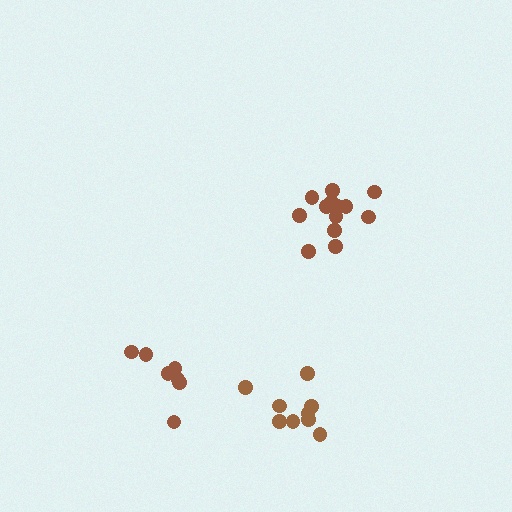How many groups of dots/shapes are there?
There are 3 groups.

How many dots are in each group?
Group 1: 7 dots, Group 2: 13 dots, Group 3: 9 dots (29 total).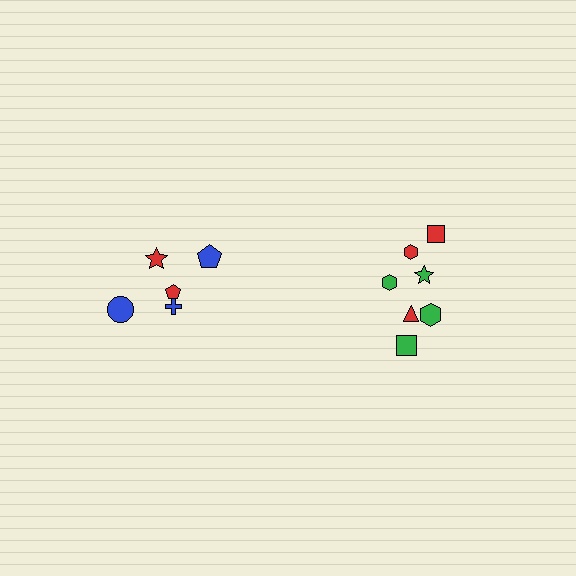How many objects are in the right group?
There are 7 objects.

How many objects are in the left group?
There are 5 objects.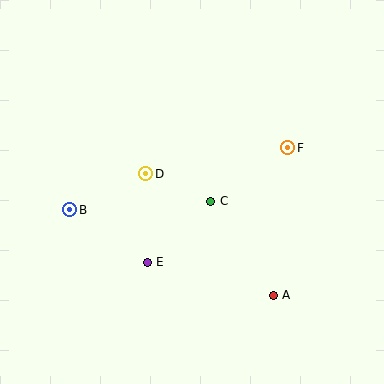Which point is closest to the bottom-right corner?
Point A is closest to the bottom-right corner.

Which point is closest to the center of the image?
Point C at (211, 201) is closest to the center.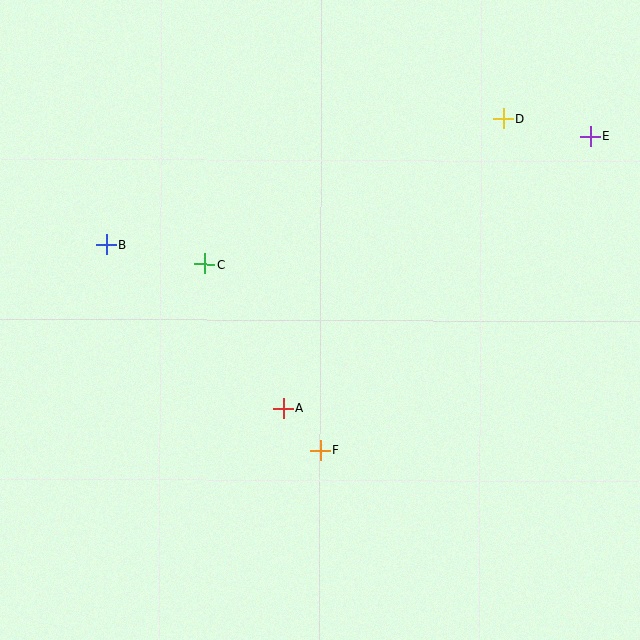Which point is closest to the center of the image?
Point A at (283, 408) is closest to the center.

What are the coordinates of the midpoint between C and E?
The midpoint between C and E is at (398, 200).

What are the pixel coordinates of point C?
Point C is at (205, 264).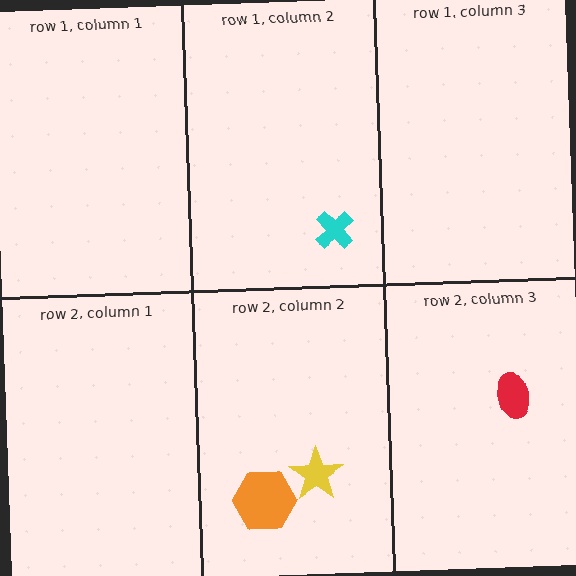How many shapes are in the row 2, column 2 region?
2.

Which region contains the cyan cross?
The row 1, column 2 region.